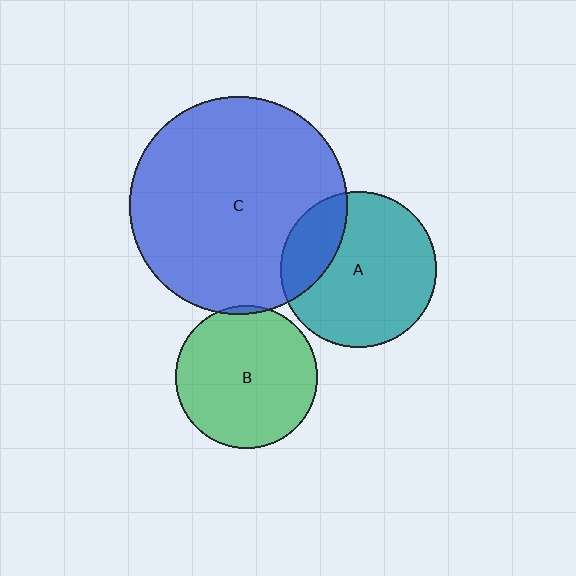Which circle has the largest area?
Circle C (blue).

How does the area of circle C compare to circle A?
Approximately 2.0 times.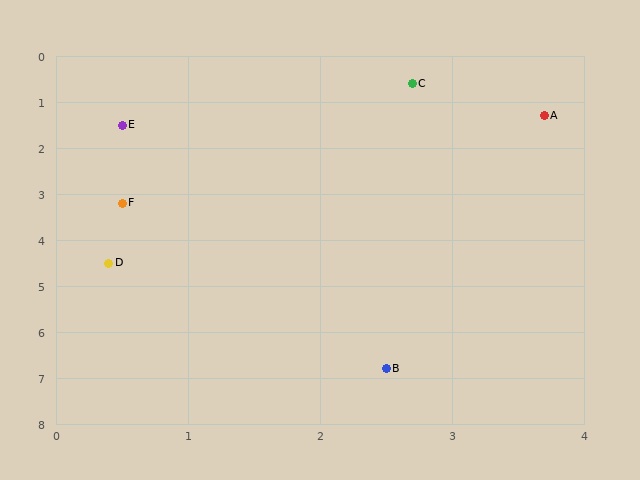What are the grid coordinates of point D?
Point D is at approximately (0.4, 4.5).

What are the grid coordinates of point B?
Point B is at approximately (2.5, 6.8).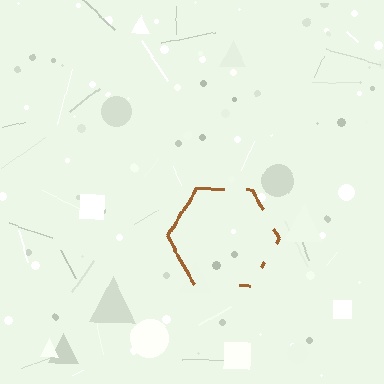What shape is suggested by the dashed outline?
The dashed outline suggests a hexagon.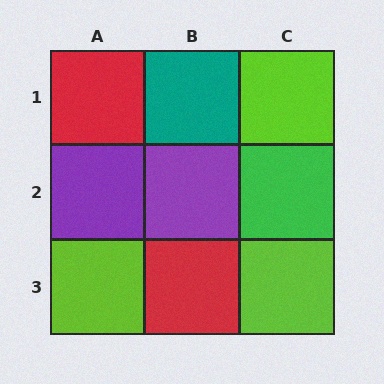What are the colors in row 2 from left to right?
Purple, purple, green.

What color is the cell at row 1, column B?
Teal.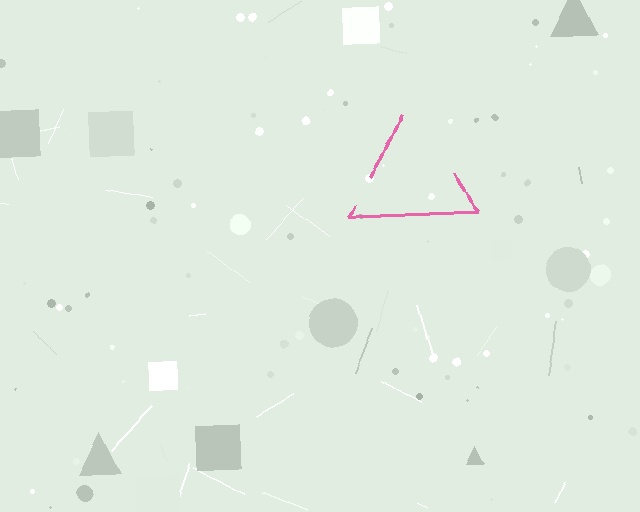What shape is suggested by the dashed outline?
The dashed outline suggests a triangle.